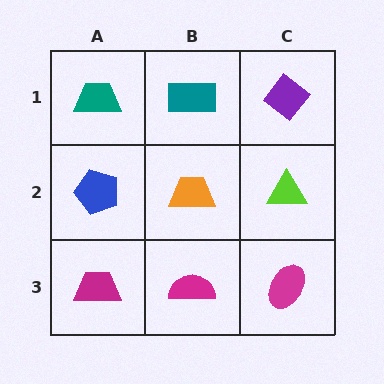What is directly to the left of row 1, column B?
A teal trapezoid.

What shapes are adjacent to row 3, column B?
An orange trapezoid (row 2, column B), a magenta trapezoid (row 3, column A), a magenta ellipse (row 3, column C).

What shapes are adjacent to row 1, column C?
A lime triangle (row 2, column C), a teal rectangle (row 1, column B).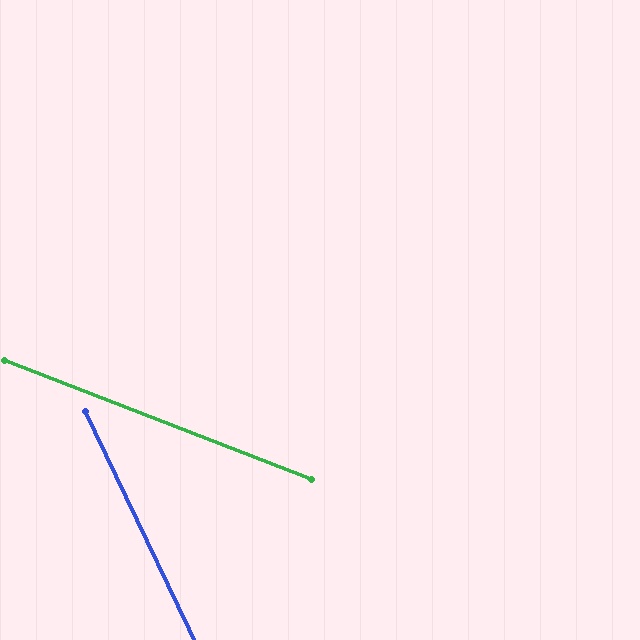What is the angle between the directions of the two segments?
Approximately 43 degrees.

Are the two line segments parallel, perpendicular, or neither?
Neither parallel nor perpendicular — they differ by about 43°.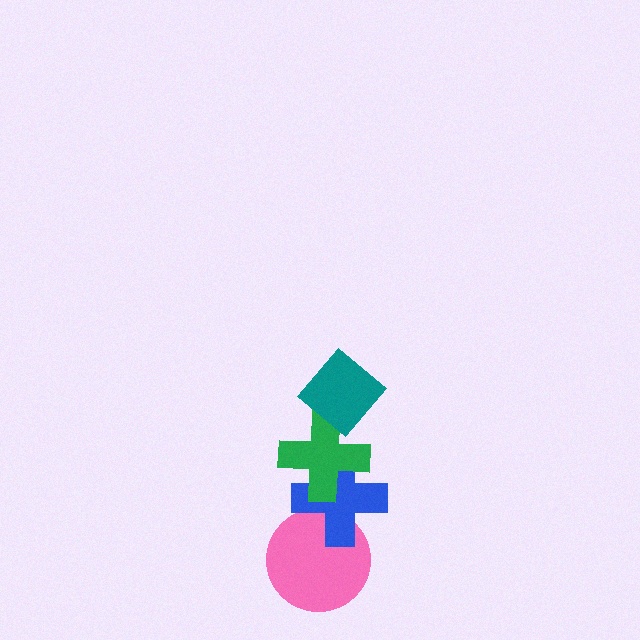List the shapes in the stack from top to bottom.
From top to bottom: the teal diamond, the green cross, the blue cross, the pink circle.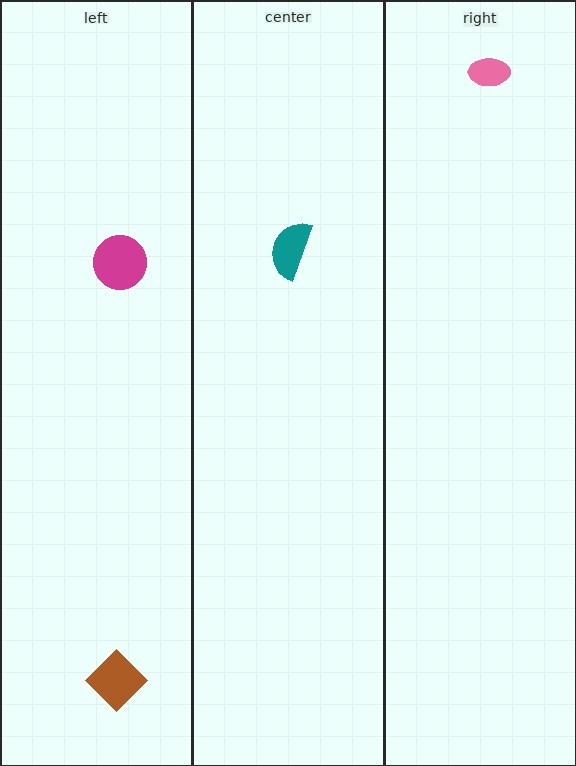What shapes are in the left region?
The magenta circle, the brown diamond.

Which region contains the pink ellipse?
The right region.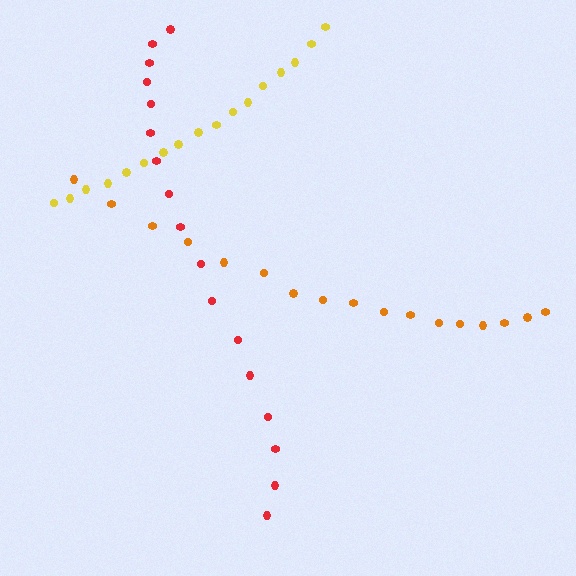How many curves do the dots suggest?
There are 3 distinct paths.